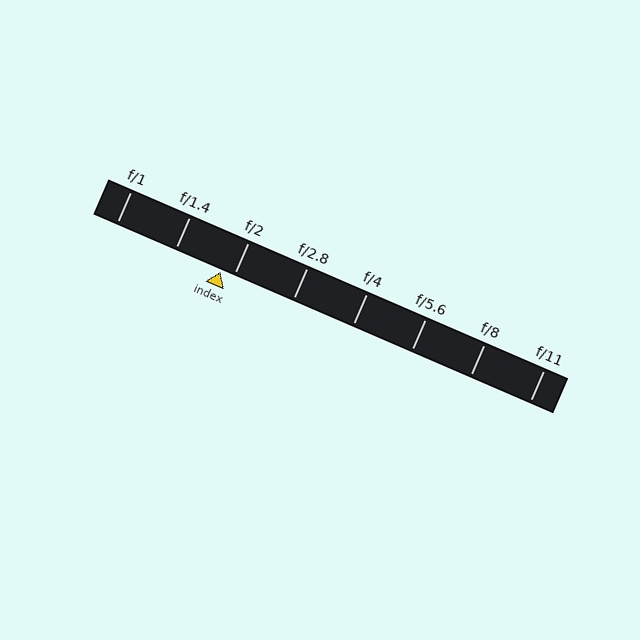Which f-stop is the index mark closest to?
The index mark is closest to f/2.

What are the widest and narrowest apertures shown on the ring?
The widest aperture shown is f/1 and the narrowest is f/11.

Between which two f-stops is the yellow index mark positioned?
The index mark is between f/1.4 and f/2.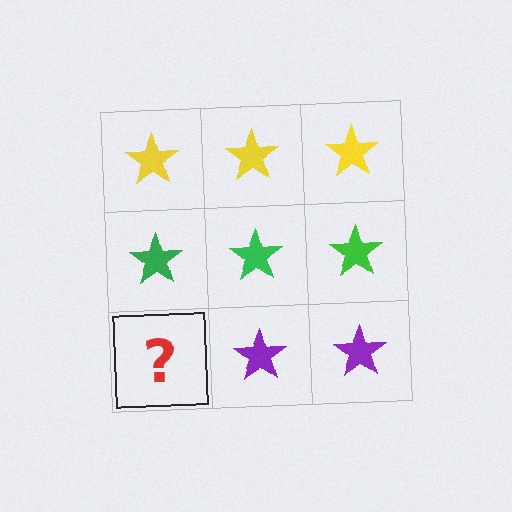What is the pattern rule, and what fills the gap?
The rule is that each row has a consistent color. The gap should be filled with a purple star.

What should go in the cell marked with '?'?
The missing cell should contain a purple star.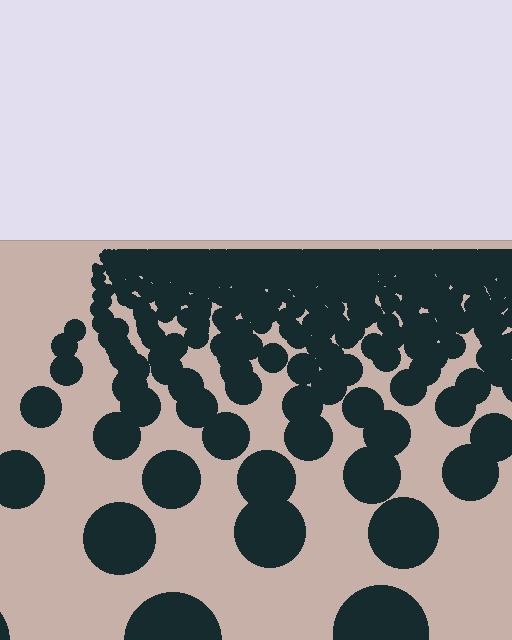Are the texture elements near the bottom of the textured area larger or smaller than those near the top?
Larger. Near the bottom, elements are closer to the viewer and appear at a bigger on-screen size.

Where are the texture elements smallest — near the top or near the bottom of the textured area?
Near the top.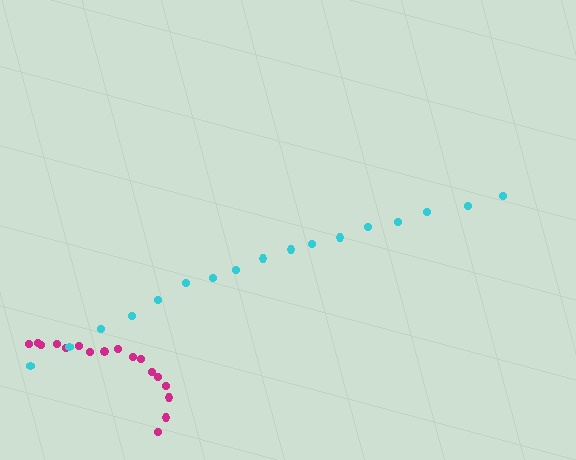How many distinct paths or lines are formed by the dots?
There are 2 distinct paths.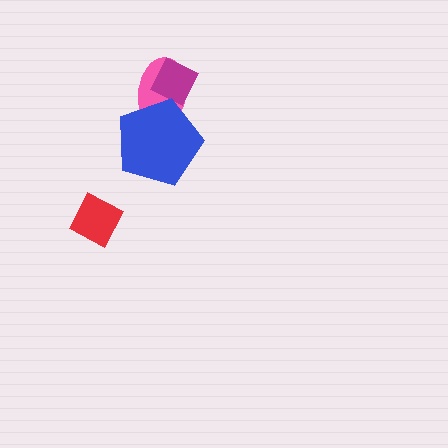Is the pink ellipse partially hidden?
Yes, it is partially covered by another shape.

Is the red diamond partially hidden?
No, no other shape covers it.